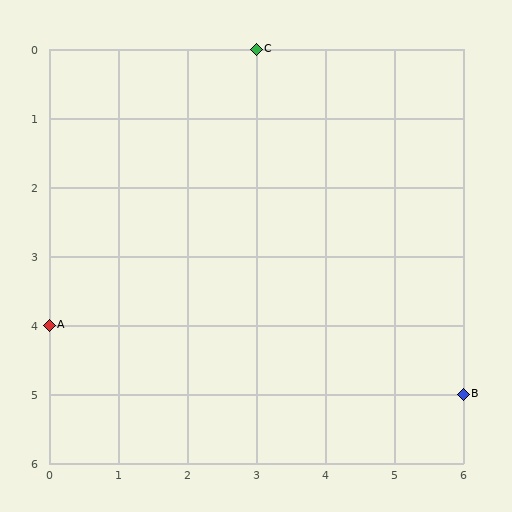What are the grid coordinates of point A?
Point A is at grid coordinates (0, 4).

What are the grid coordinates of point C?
Point C is at grid coordinates (3, 0).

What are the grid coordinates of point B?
Point B is at grid coordinates (6, 5).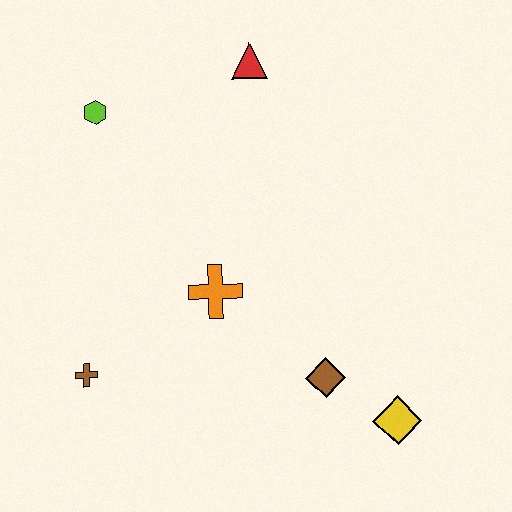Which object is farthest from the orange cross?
The red triangle is farthest from the orange cross.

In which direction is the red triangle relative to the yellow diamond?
The red triangle is above the yellow diamond.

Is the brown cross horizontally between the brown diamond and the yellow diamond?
No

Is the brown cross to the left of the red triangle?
Yes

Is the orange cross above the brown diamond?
Yes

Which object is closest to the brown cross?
The orange cross is closest to the brown cross.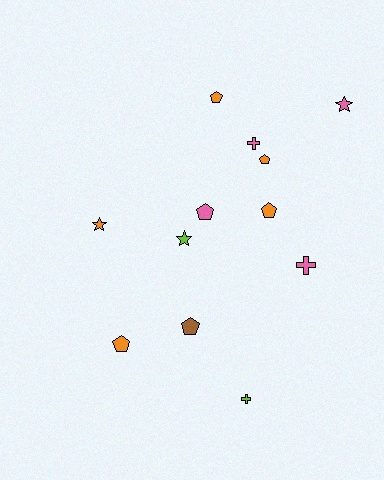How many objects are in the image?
There are 12 objects.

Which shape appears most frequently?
Pentagon, with 6 objects.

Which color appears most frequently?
Orange, with 5 objects.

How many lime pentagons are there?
There are no lime pentagons.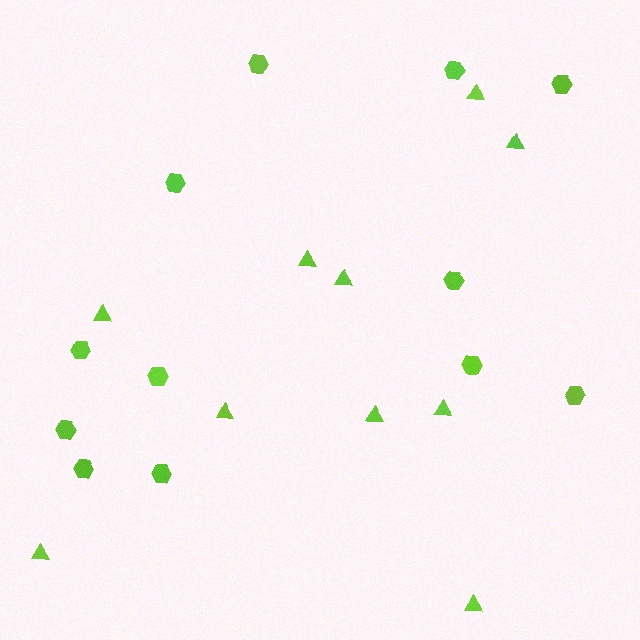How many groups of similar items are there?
There are 2 groups: one group of hexagons (12) and one group of triangles (10).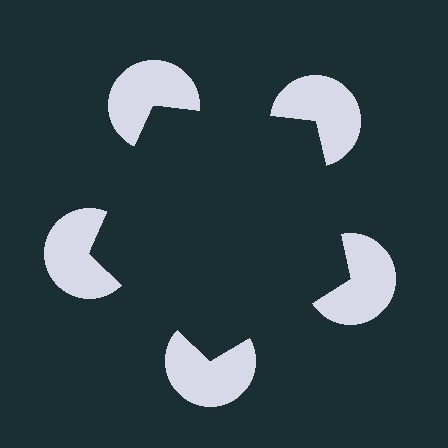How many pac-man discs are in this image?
There are 5 — one at each vertex of the illusory pentagon.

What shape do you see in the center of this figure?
An illusory pentagon — its edges are inferred from the aligned wedge cuts in the pac-man discs, not physically drawn.